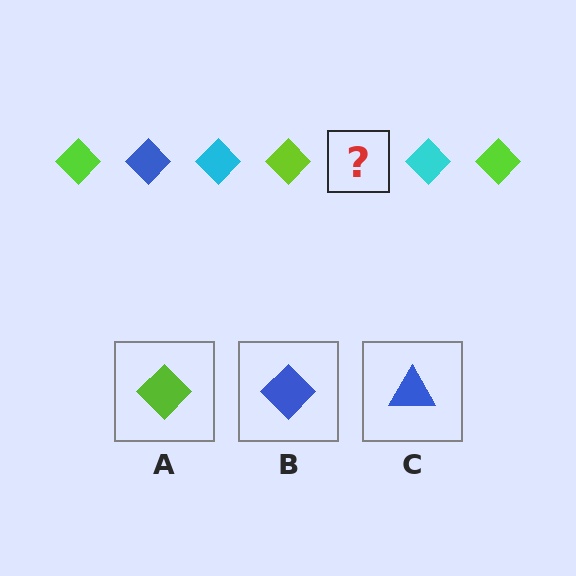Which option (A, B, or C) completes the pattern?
B.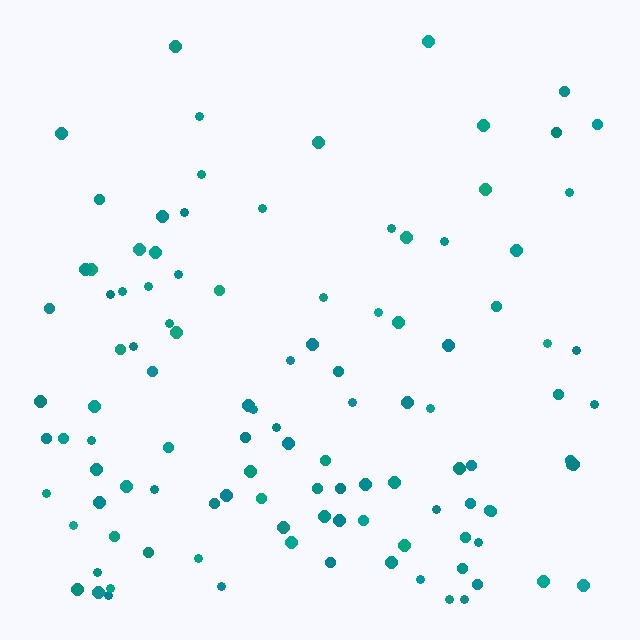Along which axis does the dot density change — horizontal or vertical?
Vertical.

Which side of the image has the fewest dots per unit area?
The top.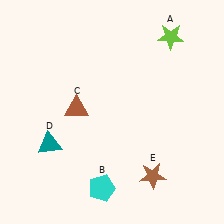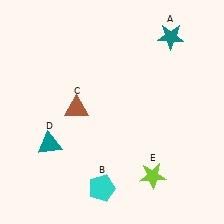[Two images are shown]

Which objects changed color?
A changed from lime to teal. E changed from brown to lime.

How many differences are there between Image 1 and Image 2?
There are 2 differences between the two images.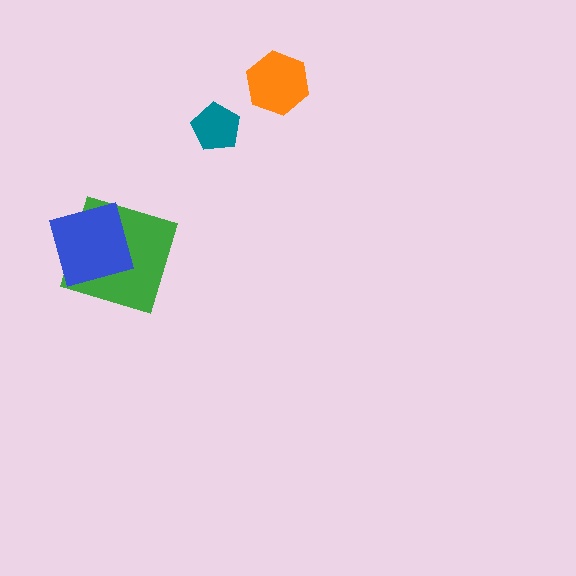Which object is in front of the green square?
The blue diamond is in front of the green square.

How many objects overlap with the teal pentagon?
0 objects overlap with the teal pentagon.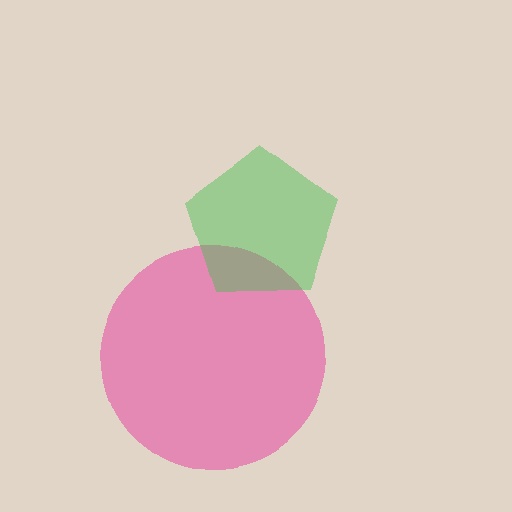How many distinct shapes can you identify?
There are 2 distinct shapes: a pink circle, a green pentagon.